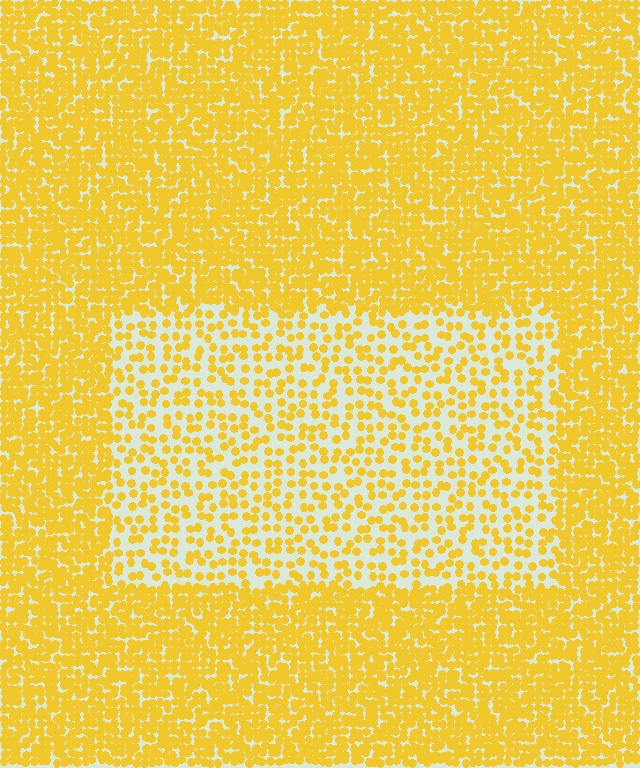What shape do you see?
I see a rectangle.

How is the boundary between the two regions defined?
The boundary is defined by a change in element density (approximately 2.3x ratio). All elements are the same color, size, and shape.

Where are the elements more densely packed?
The elements are more densely packed outside the rectangle boundary.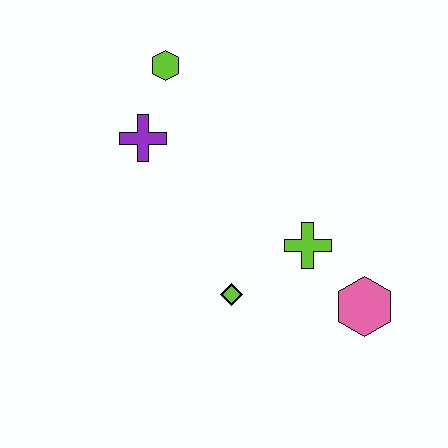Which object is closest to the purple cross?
The lime hexagon is closest to the purple cross.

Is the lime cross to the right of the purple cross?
Yes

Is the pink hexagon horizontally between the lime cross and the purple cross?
No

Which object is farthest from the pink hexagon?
The lime hexagon is farthest from the pink hexagon.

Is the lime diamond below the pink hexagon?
No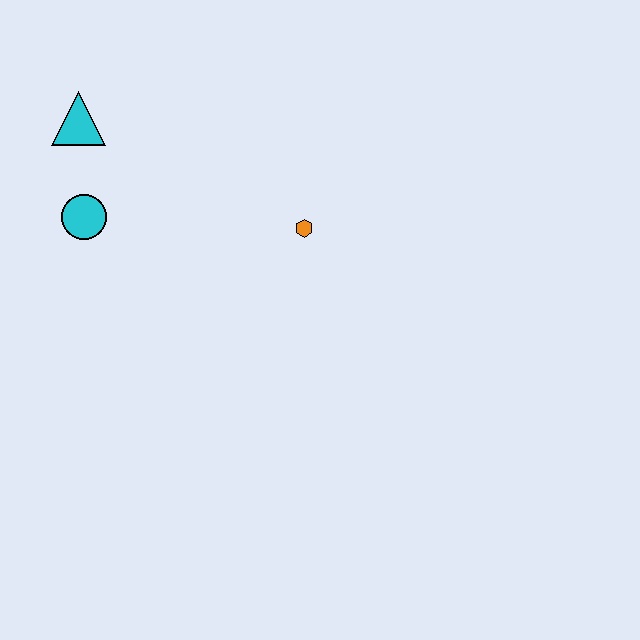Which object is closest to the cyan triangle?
The cyan circle is closest to the cyan triangle.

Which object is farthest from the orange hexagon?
The cyan triangle is farthest from the orange hexagon.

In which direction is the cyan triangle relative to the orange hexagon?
The cyan triangle is to the left of the orange hexagon.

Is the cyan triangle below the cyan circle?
No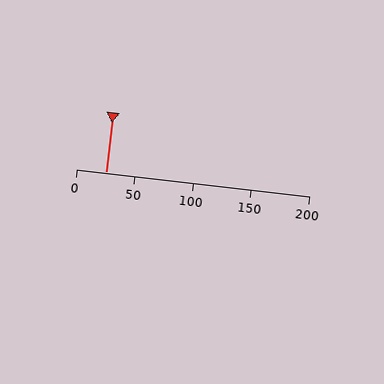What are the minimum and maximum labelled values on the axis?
The axis runs from 0 to 200.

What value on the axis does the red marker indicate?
The marker indicates approximately 25.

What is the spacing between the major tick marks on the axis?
The major ticks are spaced 50 apart.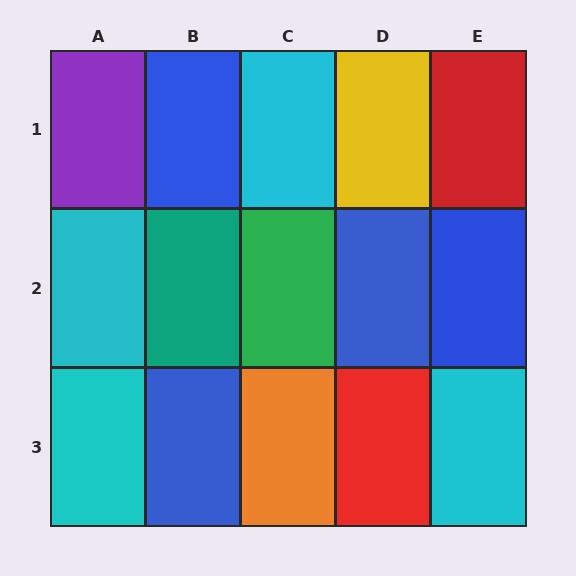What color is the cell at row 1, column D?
Yellow.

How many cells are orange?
1 cell is orange.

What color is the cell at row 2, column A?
Cyan.